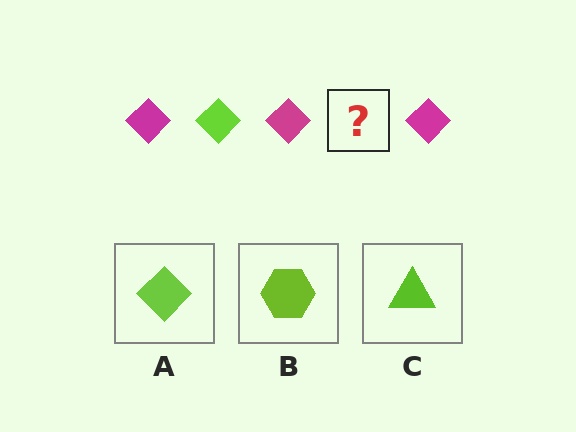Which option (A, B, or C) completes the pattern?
A.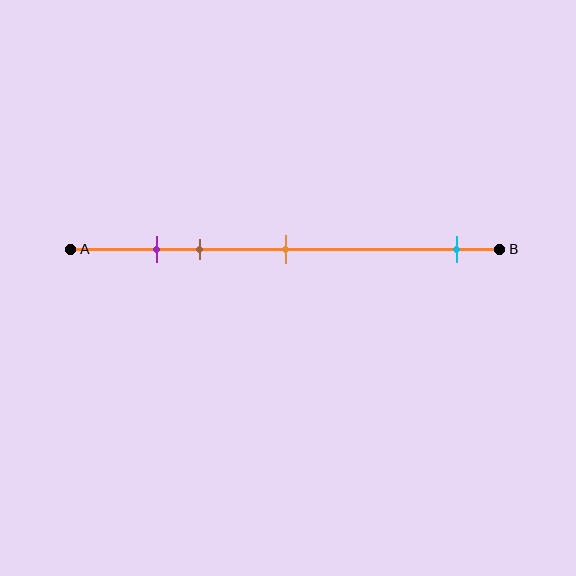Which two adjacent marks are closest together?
The purple and brown marks are the closest adjacent pair.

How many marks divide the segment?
There are 4 marks dividing the segment.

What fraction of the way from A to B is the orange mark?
The orange mark is approximately 50% (0.5) of the way from A to B.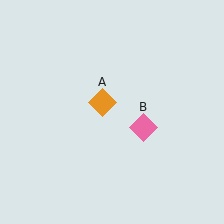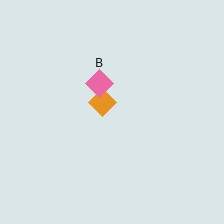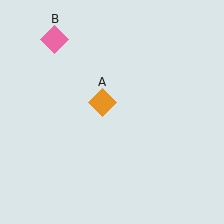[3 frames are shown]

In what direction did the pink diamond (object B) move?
The pink diamond (object B) moved up and to the left.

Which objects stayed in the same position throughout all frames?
Orange diamond (object A) remained stationary.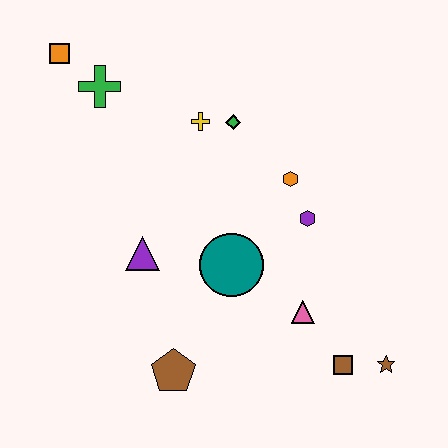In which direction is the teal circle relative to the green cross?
The teal circle is below the green cross.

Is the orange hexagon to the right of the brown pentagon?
Yes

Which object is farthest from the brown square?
The orange square is farthest from the brown square.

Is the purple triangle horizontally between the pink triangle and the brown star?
No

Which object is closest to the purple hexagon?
The orange hexagon is closest to the purple hexagon.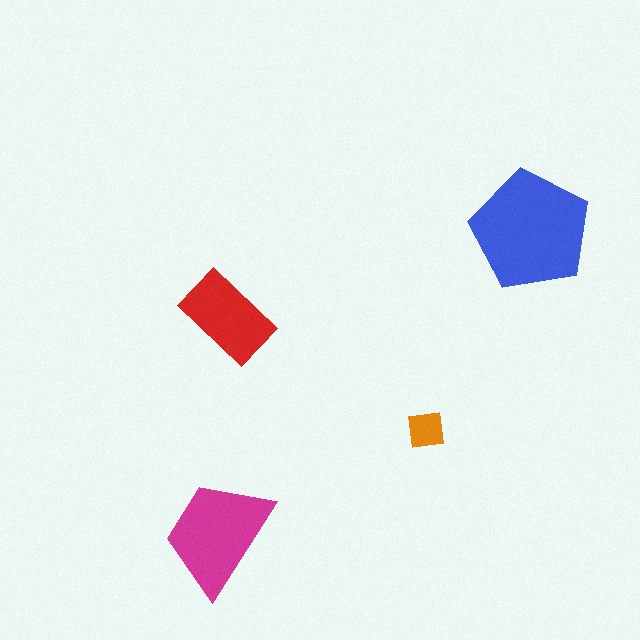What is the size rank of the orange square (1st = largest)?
4th.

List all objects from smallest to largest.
The orange square, the red rectangle, the magenta trapezoid, the blue pentagon.